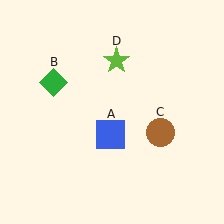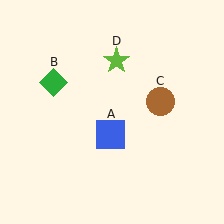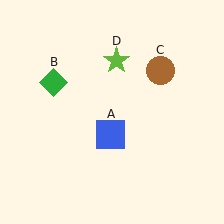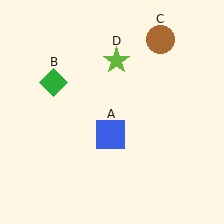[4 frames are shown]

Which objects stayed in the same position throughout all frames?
Blue square (object A) and green diamond (object B) and lime star (object D) remained stationary.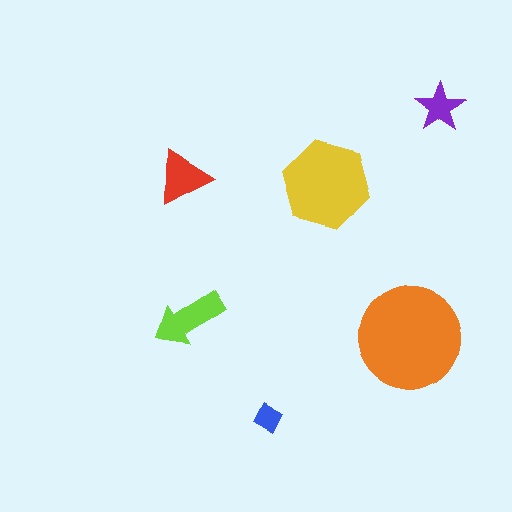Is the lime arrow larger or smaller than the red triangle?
Larger.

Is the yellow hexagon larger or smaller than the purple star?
Larger.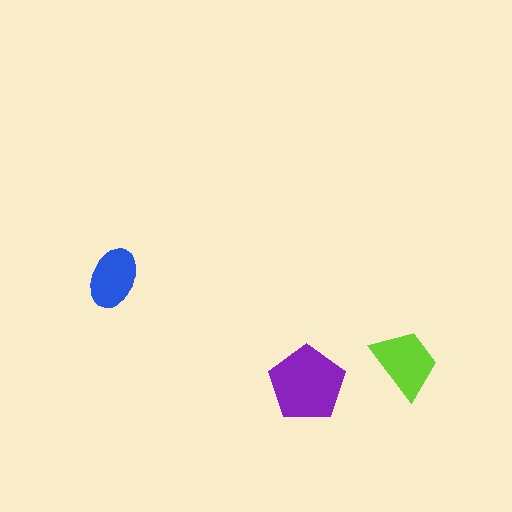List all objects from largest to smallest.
The purple pentagon, the lime trapezoid, the blue ellipse.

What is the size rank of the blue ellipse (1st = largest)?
3rd.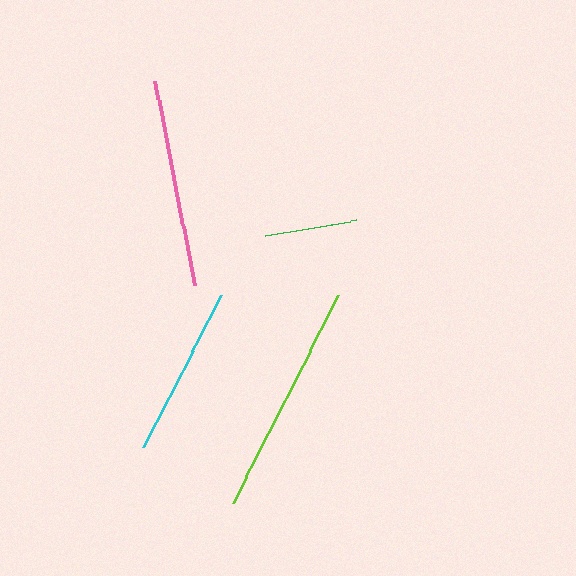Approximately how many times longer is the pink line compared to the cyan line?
The pink line is approximately 1.2 times the length of the cyan line.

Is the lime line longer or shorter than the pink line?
The lime line is longer than the pink line.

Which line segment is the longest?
The lime line is the longest at approximately 234 pixels.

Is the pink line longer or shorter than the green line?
The pink line is longer than the green line.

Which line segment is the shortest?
The green line is the shortest at approximately 93 pixels.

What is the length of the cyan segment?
The cyan segment is approximately 171 pixels long.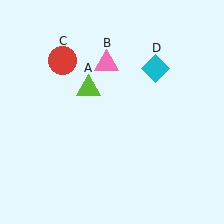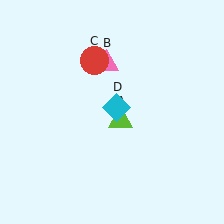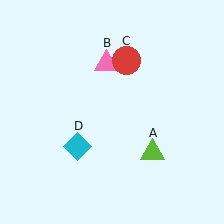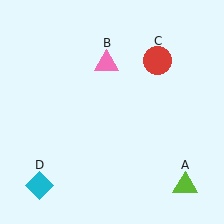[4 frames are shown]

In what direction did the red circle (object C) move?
The red circle (object C) moved right.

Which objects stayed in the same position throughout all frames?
Pink triangle (object B) remained stationary.